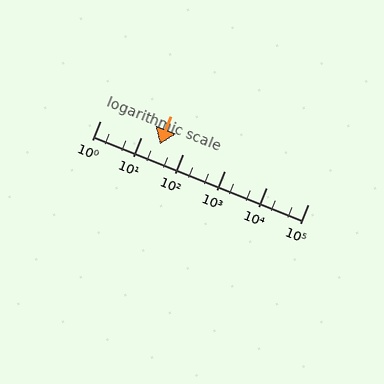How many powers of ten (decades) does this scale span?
The scale spans 5 decades, from 1 to 100000.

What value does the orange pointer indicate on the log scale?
The pointer indicates approximately 27.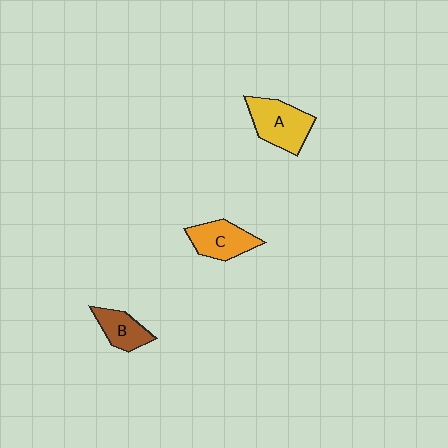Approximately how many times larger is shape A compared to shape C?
Approximately 1.2 times.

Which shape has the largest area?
Shape A (yellow).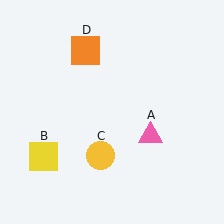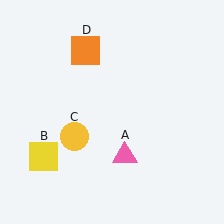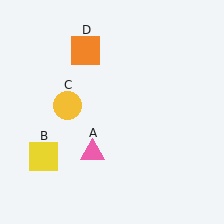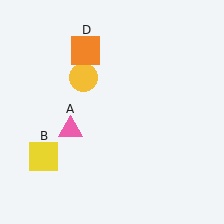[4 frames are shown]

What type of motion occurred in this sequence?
The pink triangle (object A), yellow circle (object C) rotated clockwise around the center of the scene.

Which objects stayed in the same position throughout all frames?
Yellow square (object B) and orange square (object D) remained stationary.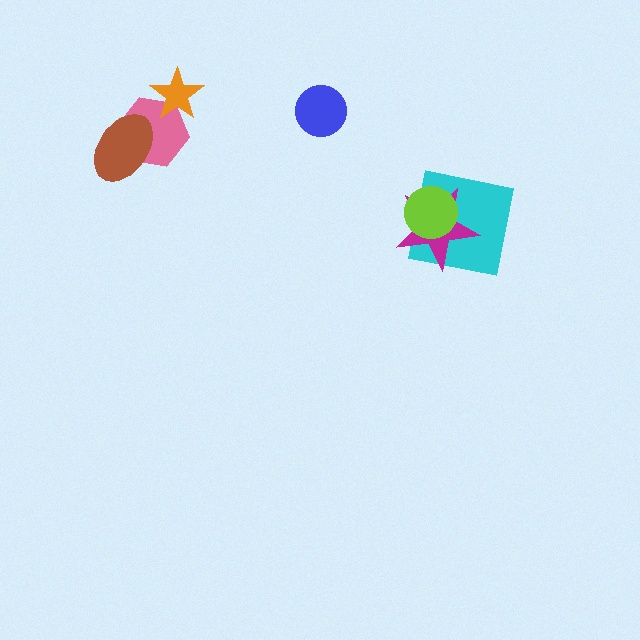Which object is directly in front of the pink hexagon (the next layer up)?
The orange star is directly in front of the pink hexagon.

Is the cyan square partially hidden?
Yes, it is partially covered by another shape.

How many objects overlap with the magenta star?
2 objects overlap with the magenta star.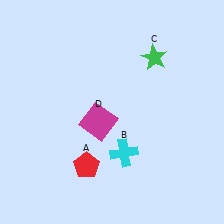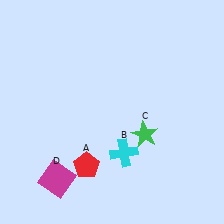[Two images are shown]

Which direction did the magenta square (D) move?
The magenta square (D) moved down.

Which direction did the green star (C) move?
The green star (C) moved down.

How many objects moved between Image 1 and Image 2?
2 objects moved between the two images.